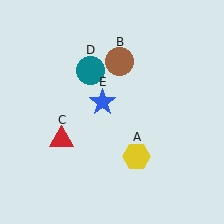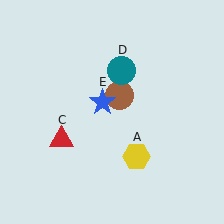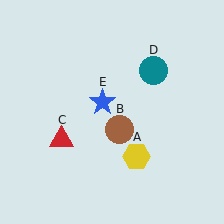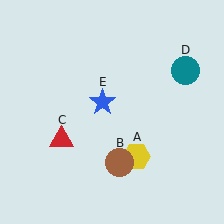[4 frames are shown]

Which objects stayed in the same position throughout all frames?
Yellow hexagon (object A) and red triangle (object C) and blue star (object E) remained stationary.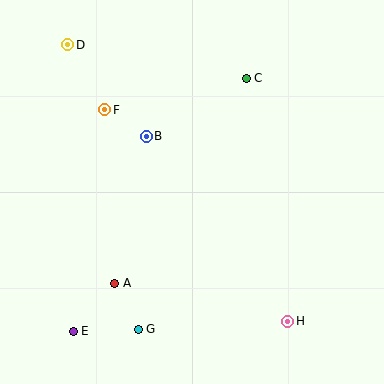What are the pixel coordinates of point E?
Point E is at (73, 331).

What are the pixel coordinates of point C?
Point C is at (246, 78).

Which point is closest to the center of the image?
Point B at (146, 136) is closest to the center.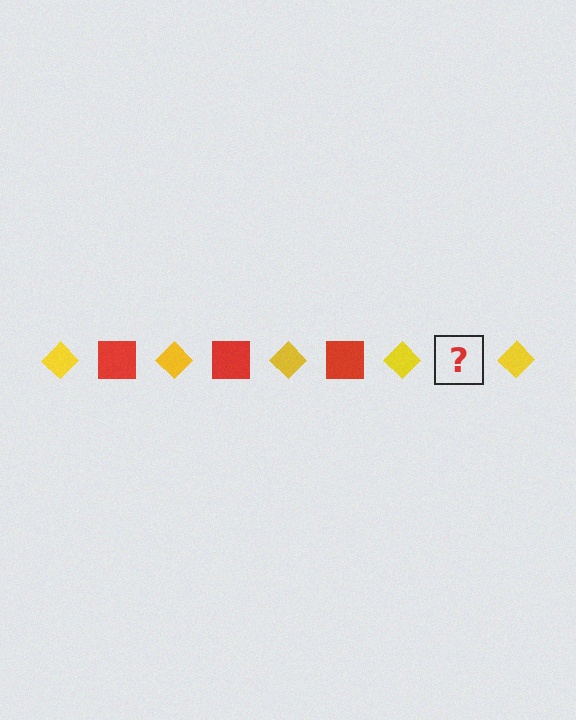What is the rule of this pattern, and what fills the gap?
The rule is that the pattern alternates between yellow diamond and red square. The gap should be filled with a red square.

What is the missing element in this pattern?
The missing element is a red square.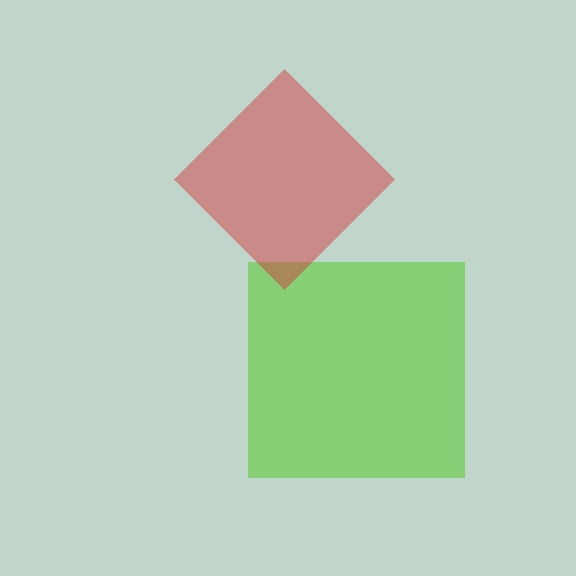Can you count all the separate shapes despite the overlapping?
Yes, there are 2 separate shapes.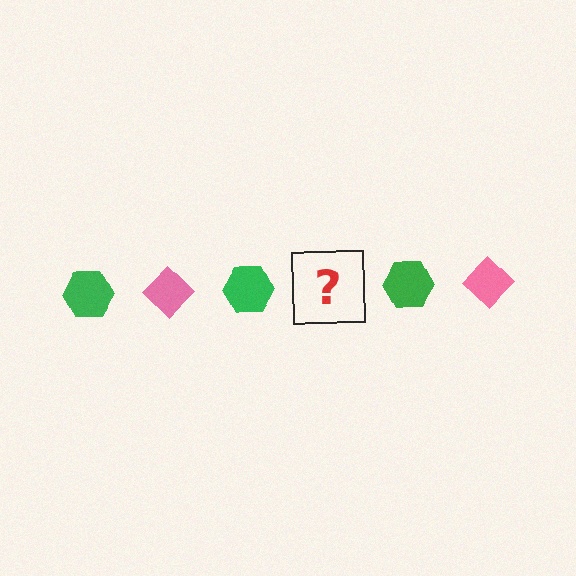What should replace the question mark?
The question mark should be replaced with a pink diamond.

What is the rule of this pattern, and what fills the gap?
The rule is that the pattern alternates between green hexagon and pink diamond. The gap should be filled with a pink diamond.